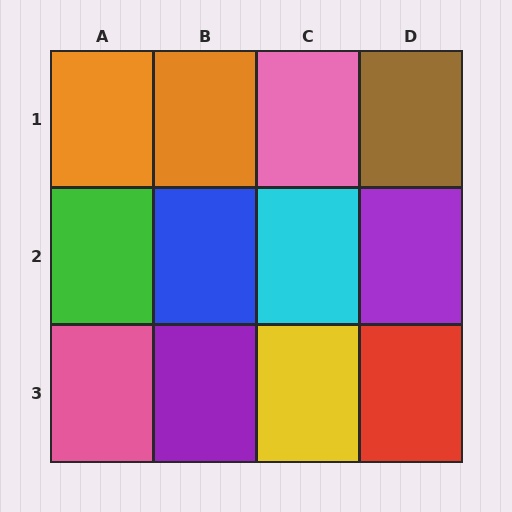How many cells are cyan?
1 cell is cyan.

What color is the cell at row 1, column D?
Brown.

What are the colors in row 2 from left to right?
Green, blue, cyan, purple.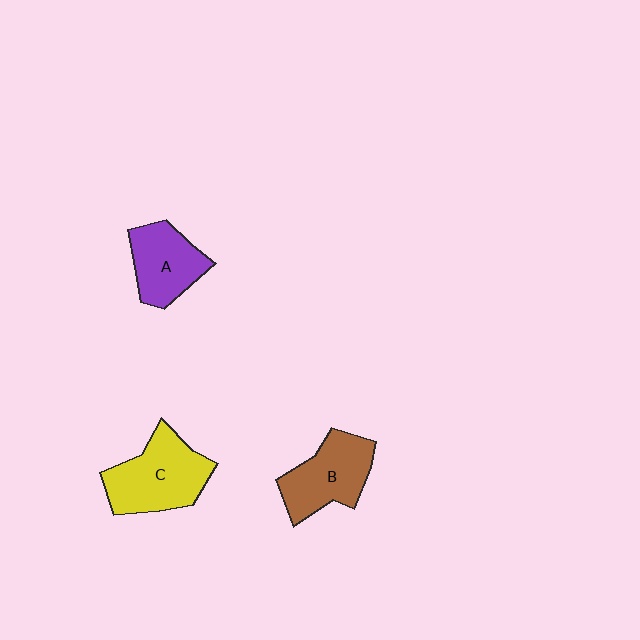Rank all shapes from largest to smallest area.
From largest to smallest: C (yellow), B (brown), A (purple).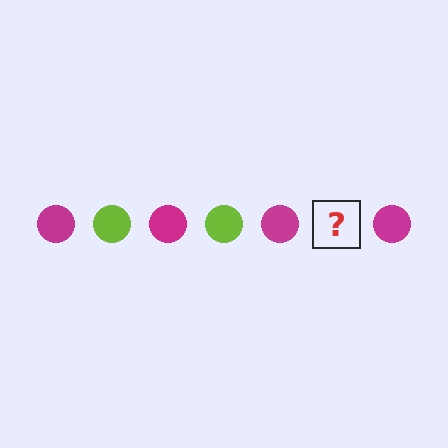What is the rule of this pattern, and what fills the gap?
The rule is that the pattern cycles through magenta, lime circles. The gap should be filled with a lime circle.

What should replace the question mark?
The question mark should be replaced with a lime circle.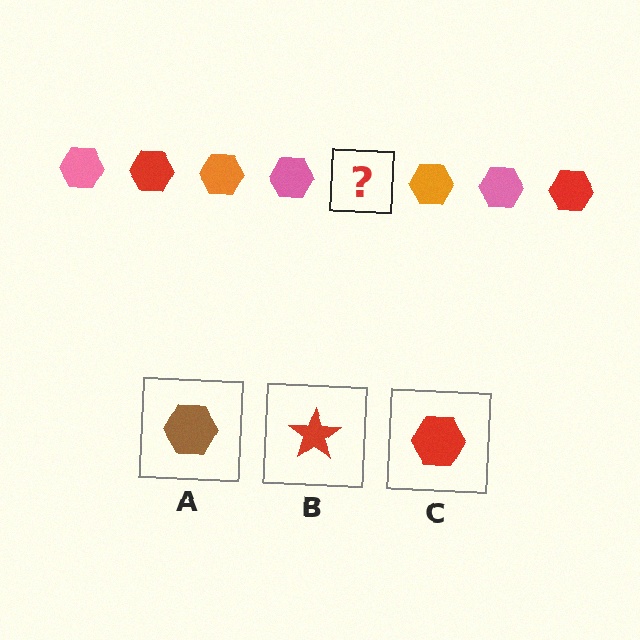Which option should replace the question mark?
Option C.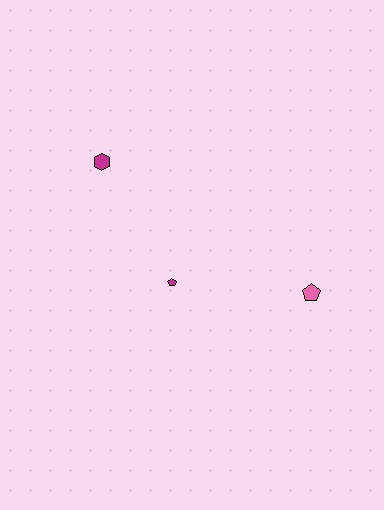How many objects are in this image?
There are 3 objects.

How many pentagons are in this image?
There are 2 pentagons.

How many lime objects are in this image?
There are no lime objects.